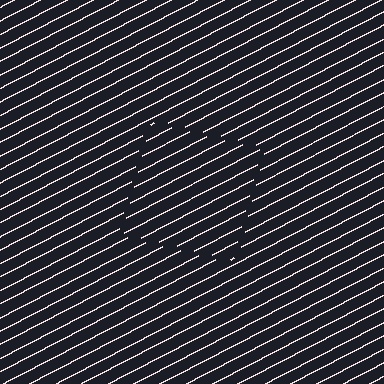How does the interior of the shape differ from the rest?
The interior of the shape contains the same grating, shifted by half a period — the contour is defined by the phase discontinuity where line-ends from the inner and outer gratings abut.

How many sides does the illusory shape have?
4 sides — the line-ends trace a square.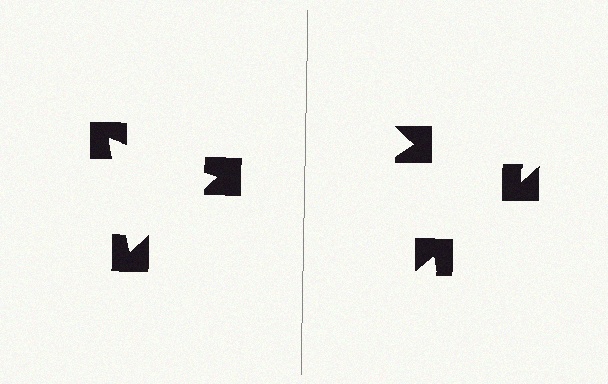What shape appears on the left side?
An illusory triangle.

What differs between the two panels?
The notched squares are positioned identically on both sides; only the wedge orientations differ. On the left they align to a triangle; on the right they are misaligned.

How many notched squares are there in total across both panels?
6 — 3 on each side.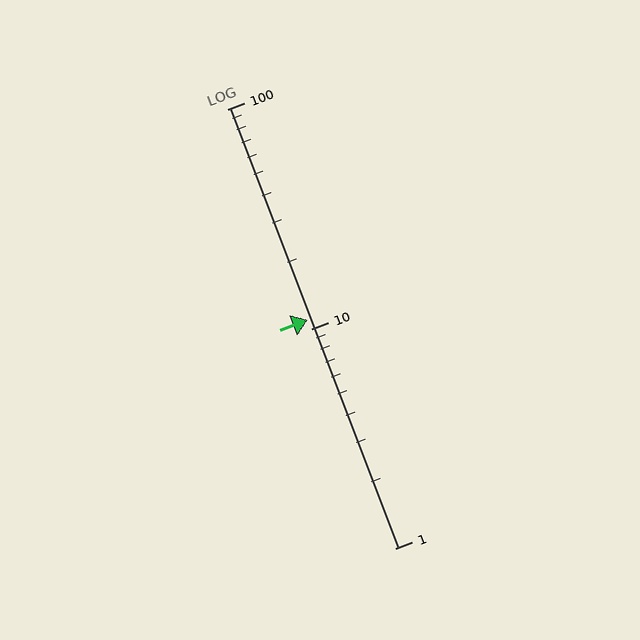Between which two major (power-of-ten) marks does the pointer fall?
The pointer is between 10 and 100.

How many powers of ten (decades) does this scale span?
The scale spans 2 decades, from 1 to 100.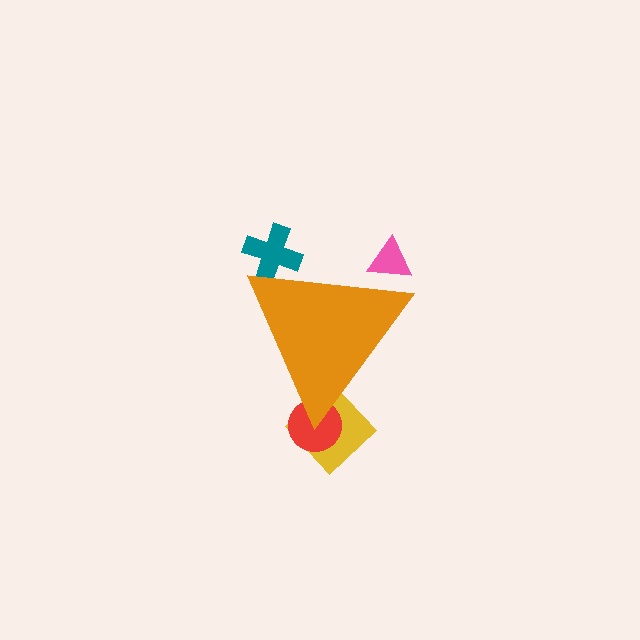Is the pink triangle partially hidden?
Yes, the pink triangle is partially hidden behind the orange triangle.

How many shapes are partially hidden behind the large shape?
4 shapes are partially hidden.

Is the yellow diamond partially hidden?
Yes, the yellow diamond is partially hidden behind the orange triangle.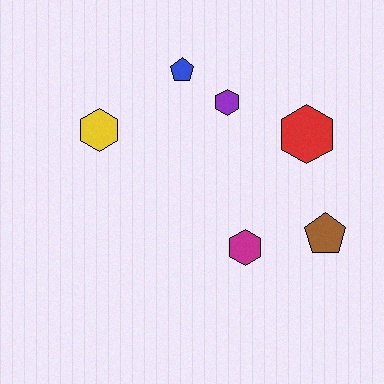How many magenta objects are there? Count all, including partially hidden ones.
There is 1 magenta object.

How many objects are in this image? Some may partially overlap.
There are 6 objects.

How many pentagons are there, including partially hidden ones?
There are 2 pentagons.